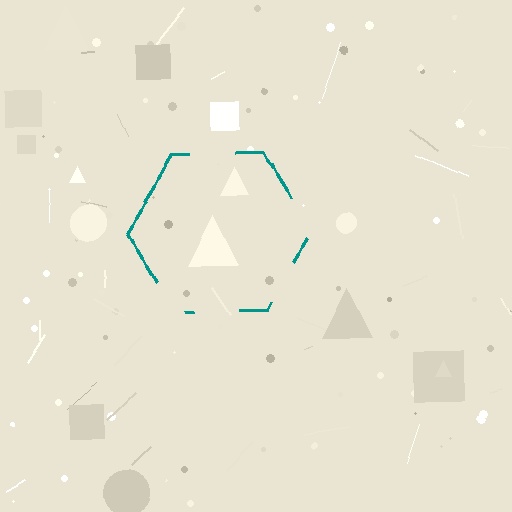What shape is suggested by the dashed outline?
The dashed outline suggests a hexagon.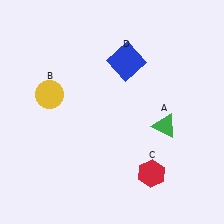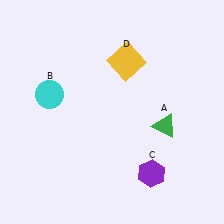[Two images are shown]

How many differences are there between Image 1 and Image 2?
There are 3 differences between the two images.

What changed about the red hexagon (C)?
In Image 1, C is red. In Image 2, it changed to purple.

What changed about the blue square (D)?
In Image 1, D is blue. In Image 2, it changed to yellow.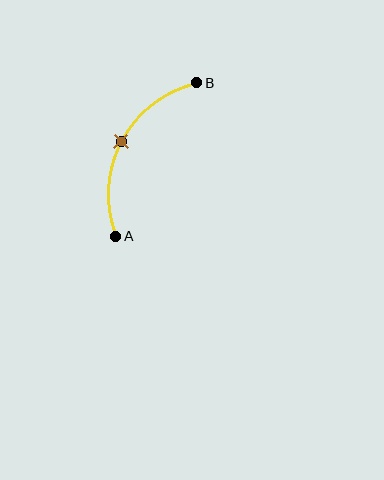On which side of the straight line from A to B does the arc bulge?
The arc bulges to the left of the straight line connecting A and B.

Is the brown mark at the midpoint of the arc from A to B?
Yes. The brown mark lies on the arc at equal arc-length from both A and B — it is the arc midpoint.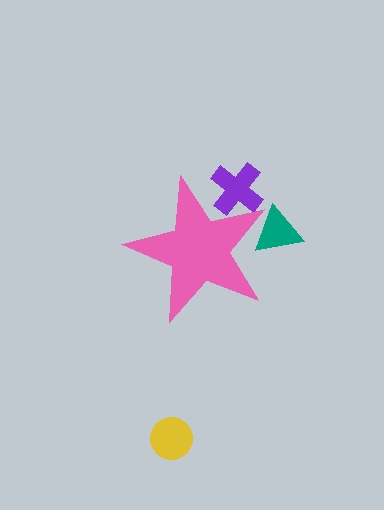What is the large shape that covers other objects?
A pink star.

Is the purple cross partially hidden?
Yes, the purple cross is partially hidden behind the pink star.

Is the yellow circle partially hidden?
No, the yellow circle is fully visible.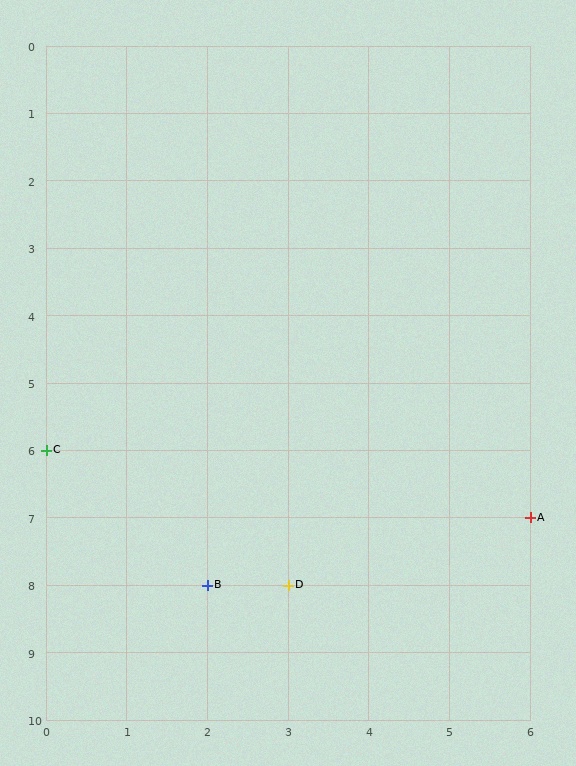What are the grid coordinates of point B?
Point B is at grid coordinates (2, 8).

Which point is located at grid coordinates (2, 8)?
Point B is at (2, 8).